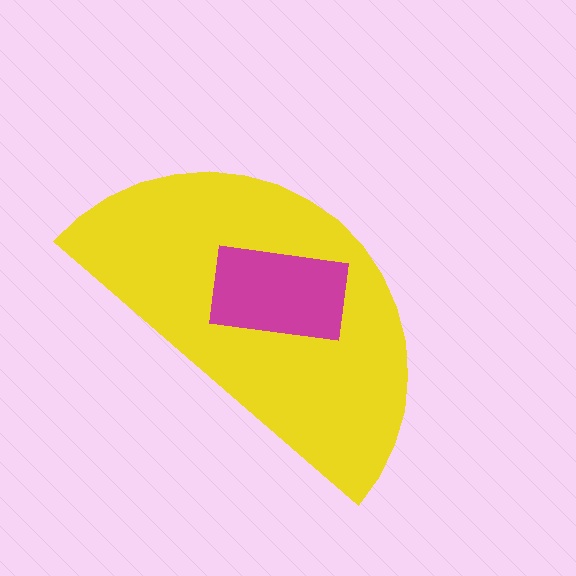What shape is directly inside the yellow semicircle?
The magenta rectangle.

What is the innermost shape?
The magenta rectangle.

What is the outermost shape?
The yellow semicircle.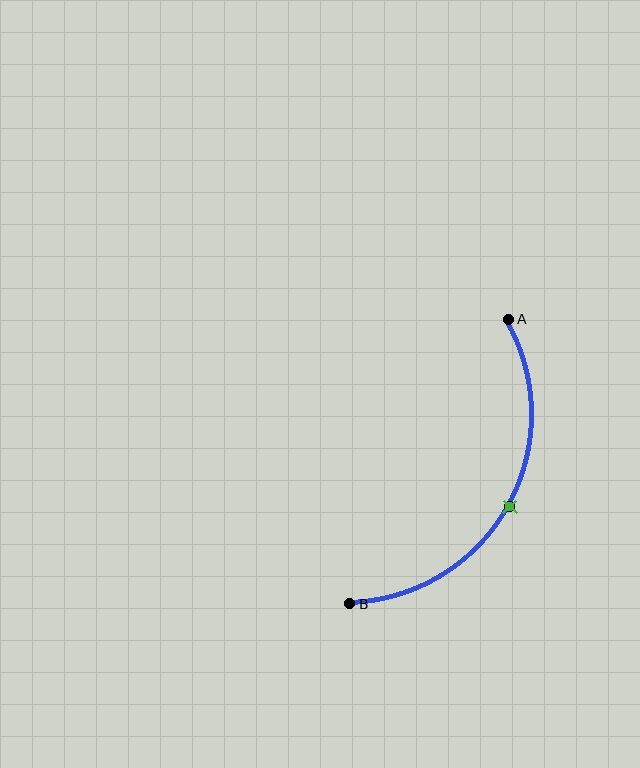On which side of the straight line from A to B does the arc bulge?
The arc bulges to the right of the straight line connecting A and B.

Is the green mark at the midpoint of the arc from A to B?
Yes. The green mark lies on the arc at equal arc-length from both A and B — it is the arc midpoint.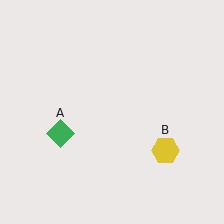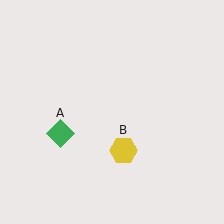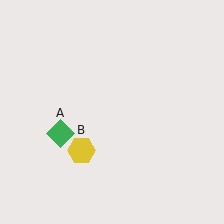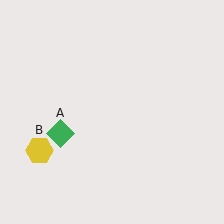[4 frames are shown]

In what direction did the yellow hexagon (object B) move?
The yellow hexagon (object B) moved left.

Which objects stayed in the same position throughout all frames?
Green diamond (object A) remained stationary.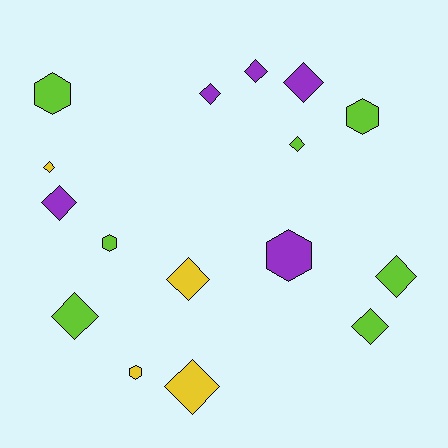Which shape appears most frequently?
Diamond, with 11 objects.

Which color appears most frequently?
Lime, with 7 objects.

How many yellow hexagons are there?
There is 1 yellow hexagon.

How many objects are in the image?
There are 16 objects.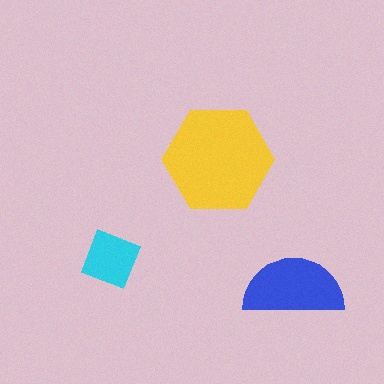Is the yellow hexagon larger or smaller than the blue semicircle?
Larger.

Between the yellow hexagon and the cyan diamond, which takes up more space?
The yellow hexagon.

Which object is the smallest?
The cyan diamond.